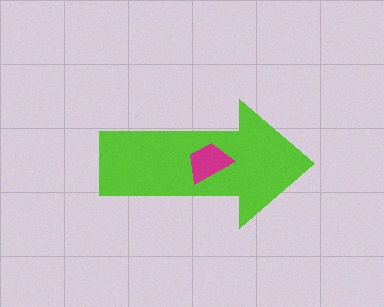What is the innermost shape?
The magenta trapezoid.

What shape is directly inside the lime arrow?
The magenta trapezoid.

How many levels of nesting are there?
2.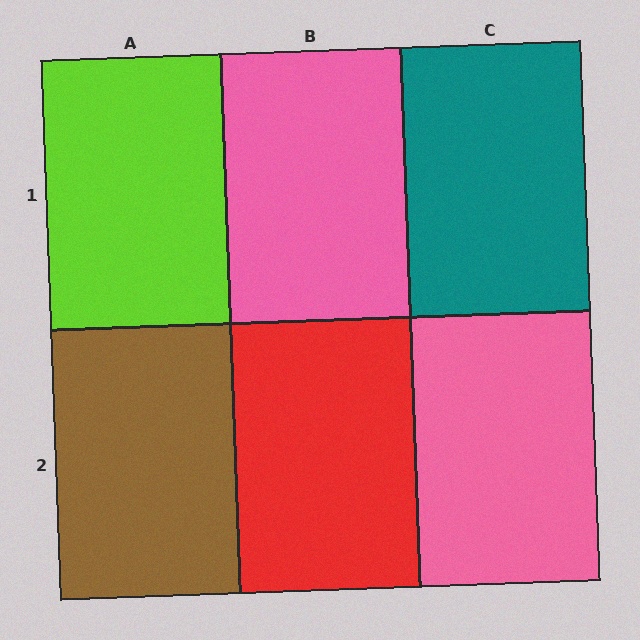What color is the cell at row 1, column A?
Lime.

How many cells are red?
1 cell is red.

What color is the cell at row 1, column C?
Teal.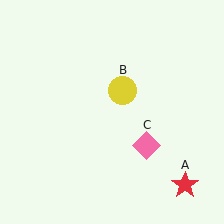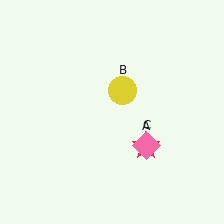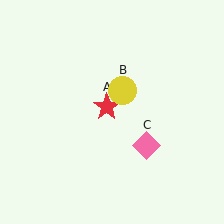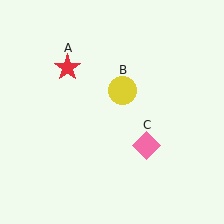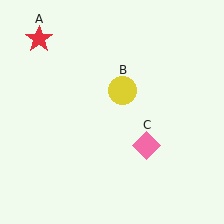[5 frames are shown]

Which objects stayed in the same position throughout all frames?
Yellow circle (object B) and pink diamond (object C) remained stationary.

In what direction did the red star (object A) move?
The red star (object A) moved up and to the left.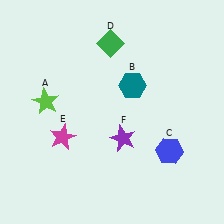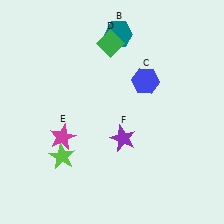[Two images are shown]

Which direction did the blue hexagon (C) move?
The blue hexagon (C) moved up.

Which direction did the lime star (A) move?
The lime star (A) moved down.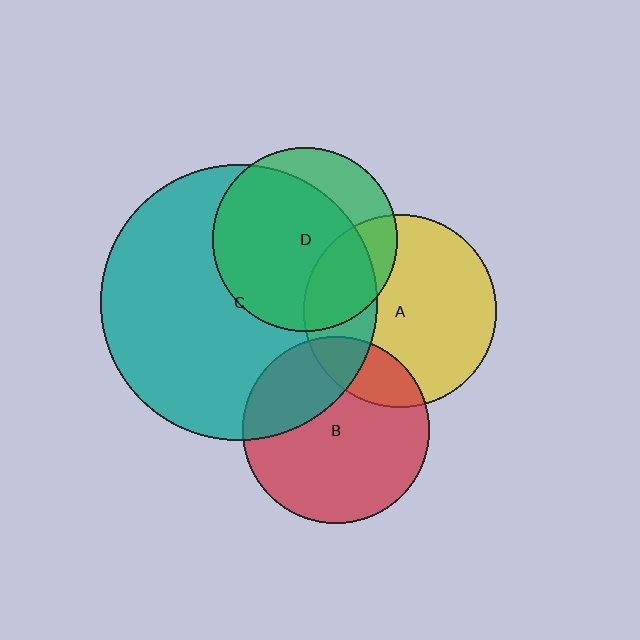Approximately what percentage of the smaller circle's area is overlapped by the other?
Approximately 25%.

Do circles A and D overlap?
Yes.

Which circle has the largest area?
Circle C (teal).